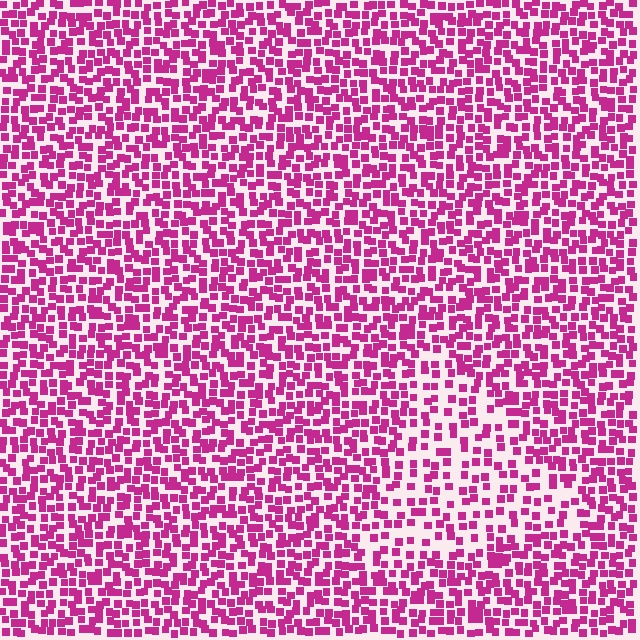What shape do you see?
I see a triangle.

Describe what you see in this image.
The image contains small magenta elements arranged at two different densities. A triangle-shaped region is visible where the elements are less densely packed than the surrounding area.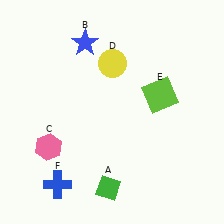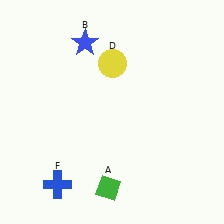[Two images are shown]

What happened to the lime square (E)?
The lime square (E) was removed in Image 2. It was in the top-right area of Image 1.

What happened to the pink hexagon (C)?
The pink hexagon (C) was removed in Image 2. It was in the bottom-left area of Image 1.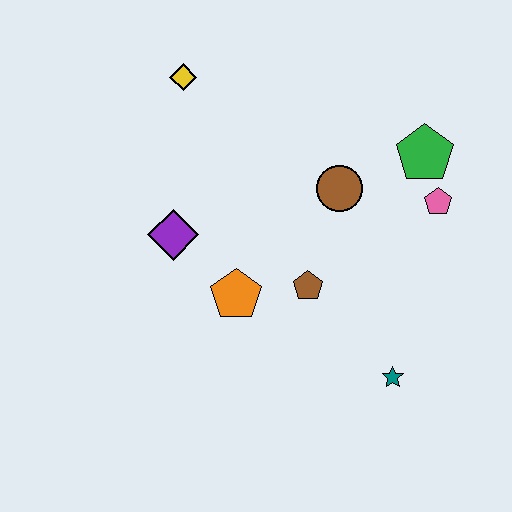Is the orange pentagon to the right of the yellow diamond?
Yes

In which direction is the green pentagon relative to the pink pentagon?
The green pentagon is above the pink pentagon.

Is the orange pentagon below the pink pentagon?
Yes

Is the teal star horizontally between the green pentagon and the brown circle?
Yes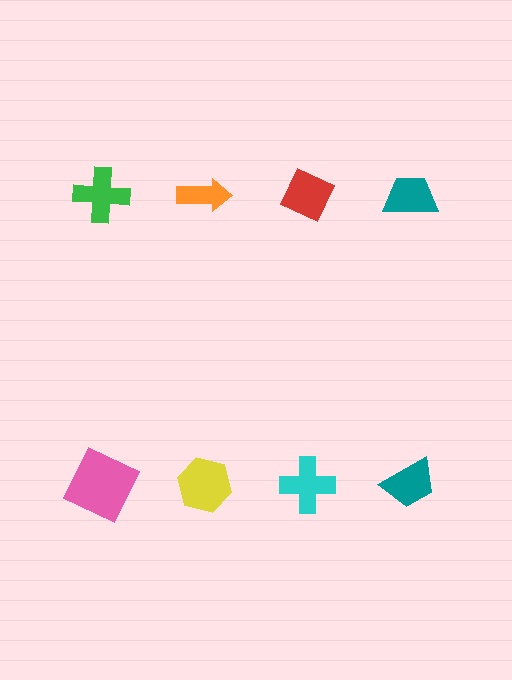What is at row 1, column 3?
A red diamond.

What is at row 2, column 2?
A yellow hexagon.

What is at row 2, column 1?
A pink square.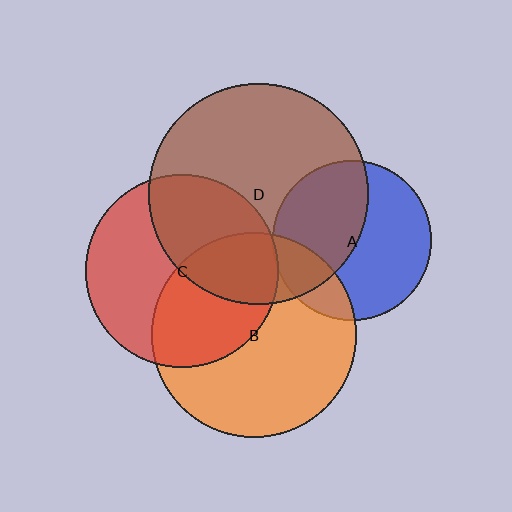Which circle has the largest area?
Circle D (brown).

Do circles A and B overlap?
Yes.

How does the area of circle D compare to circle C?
Approximately 1.3 times.